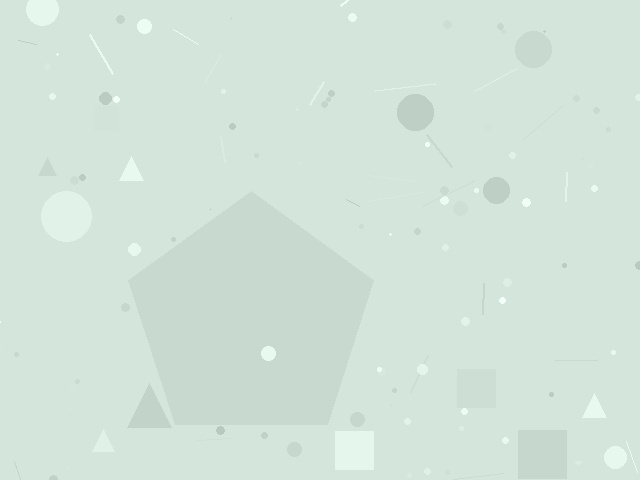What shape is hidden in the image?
A pentagon is hidden in the image.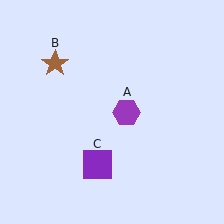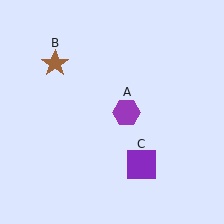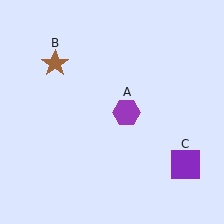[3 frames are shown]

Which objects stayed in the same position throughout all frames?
Purple hexagon (object A) and brown star (object B) remained stationary.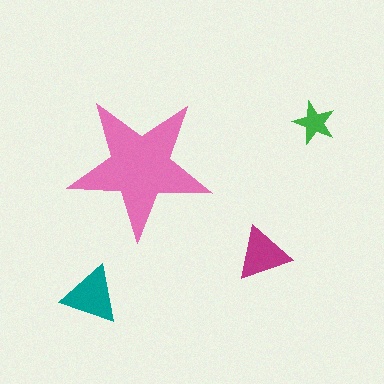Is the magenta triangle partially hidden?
No, the magenta triangle is fully visible.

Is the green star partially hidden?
No, the green star is fully visible.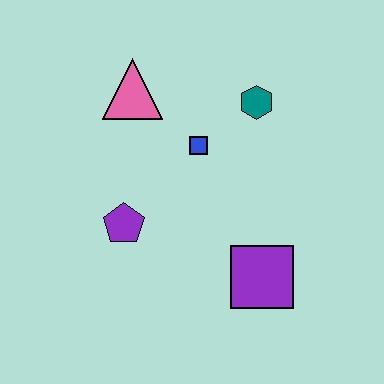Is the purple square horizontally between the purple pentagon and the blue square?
No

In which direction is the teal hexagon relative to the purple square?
The teal hexagon is above the purple square.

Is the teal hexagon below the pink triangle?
Yes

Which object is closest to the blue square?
The teal hexagon is closest to the blue square.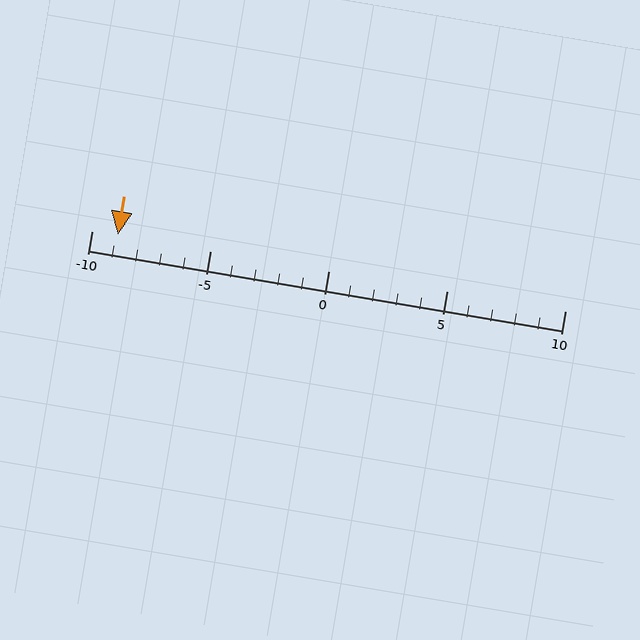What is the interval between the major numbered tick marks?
The major tick marks are spaced 5 units apart.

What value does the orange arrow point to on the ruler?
The orange arrow points to approximately -9.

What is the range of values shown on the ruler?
The ruler shows values from -10 to 10.